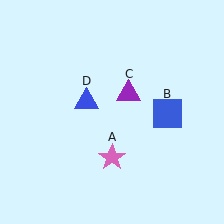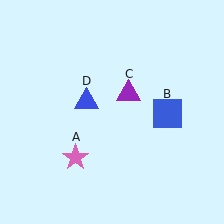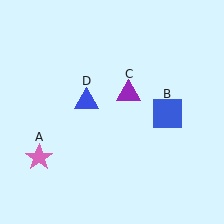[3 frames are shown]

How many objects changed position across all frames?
1 object changed position: pink star (object A).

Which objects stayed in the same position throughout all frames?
Blue square (object B) and purple triangle (object C) and blue triangle (object D) remained stationary.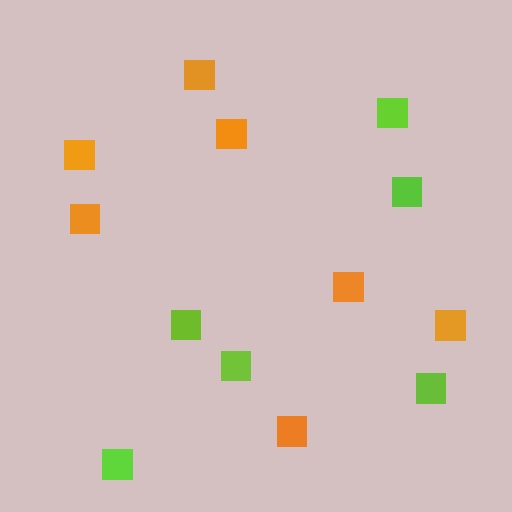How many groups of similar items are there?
There are 2 groups: one group of orange squares (7) and one group of lime squares (6).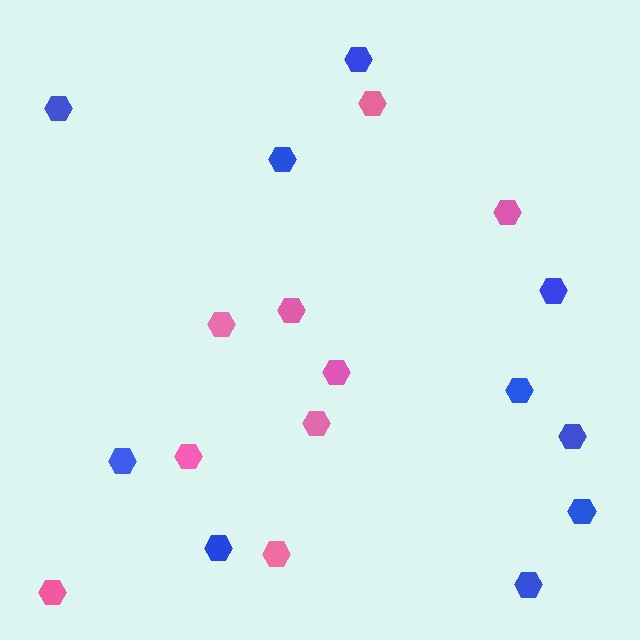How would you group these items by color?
There are 2 groups: one group of pink hexagons (9) and one group of blue hexagons (10).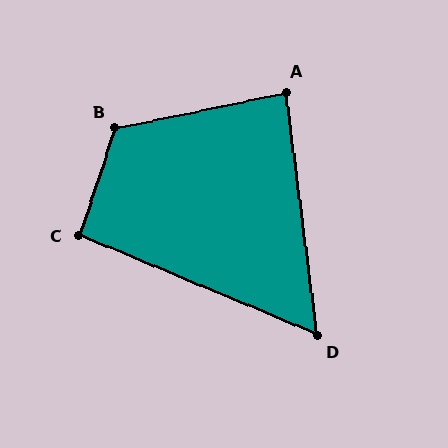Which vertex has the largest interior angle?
B, at approximately 120 degrees.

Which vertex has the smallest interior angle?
D, at approximately 60 degrees.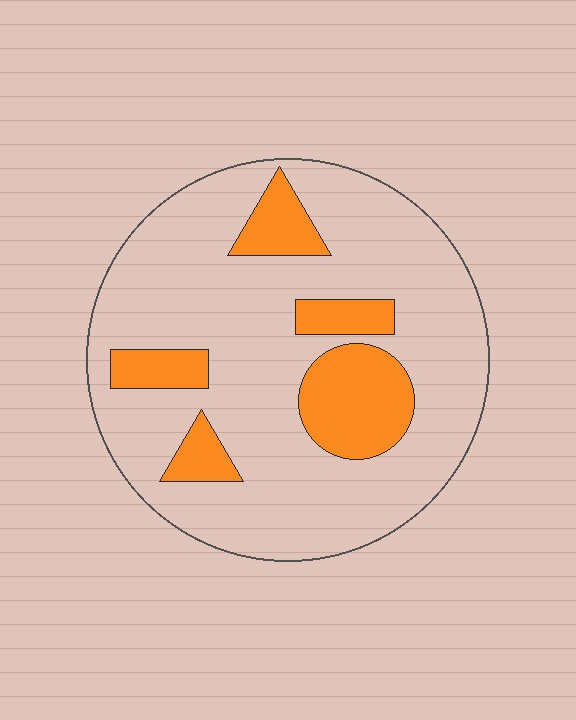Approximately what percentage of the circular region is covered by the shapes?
Approximately 20%.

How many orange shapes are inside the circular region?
5.